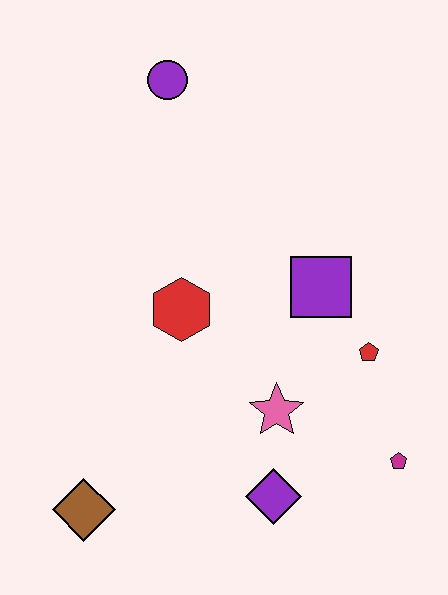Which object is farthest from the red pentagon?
The purple circle is farthest from the red pentagon.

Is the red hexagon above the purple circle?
No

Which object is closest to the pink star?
The purple diamond is closest to the pink star.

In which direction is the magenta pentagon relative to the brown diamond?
The magenta pentagon is to the right of the brown diamond.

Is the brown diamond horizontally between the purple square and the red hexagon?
No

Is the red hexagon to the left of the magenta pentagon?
Yes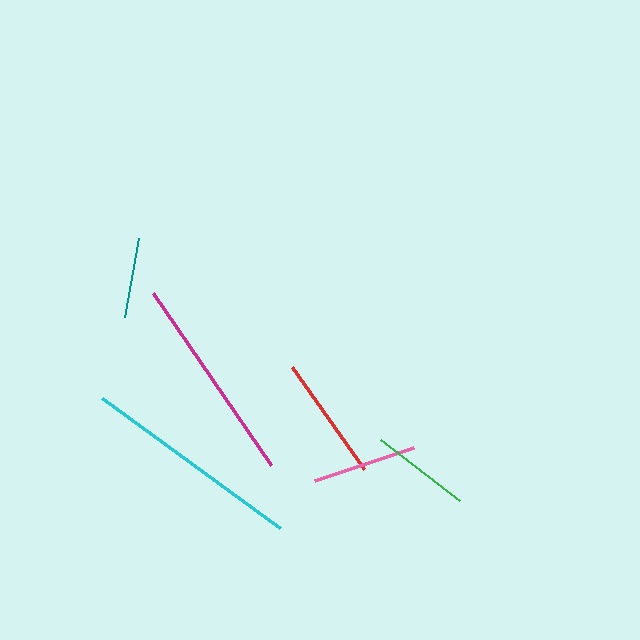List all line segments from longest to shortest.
From longest to shortest: cyan, magenta, red, pink, green, teal.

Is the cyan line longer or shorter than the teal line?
The cyan line is longer than the teal line.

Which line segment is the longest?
The cyan line is the longest at approximately 220 pixels.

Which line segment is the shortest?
The teal line is the shortest at approximately 81 pixels.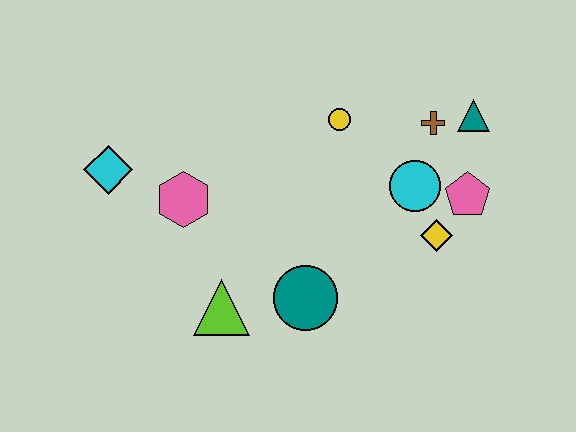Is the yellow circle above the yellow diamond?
Yes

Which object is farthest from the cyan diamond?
The teal triangle is farthest from the cyan diamond.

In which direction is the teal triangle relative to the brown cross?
The teal triangle is to the right of the brown cross.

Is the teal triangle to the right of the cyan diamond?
Yes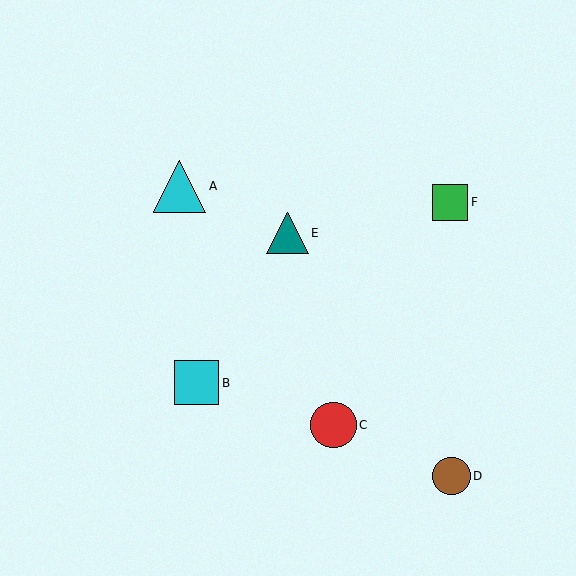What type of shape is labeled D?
Shape D is a brown circle.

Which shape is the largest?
The cyan triangle (labeled A) is the largest.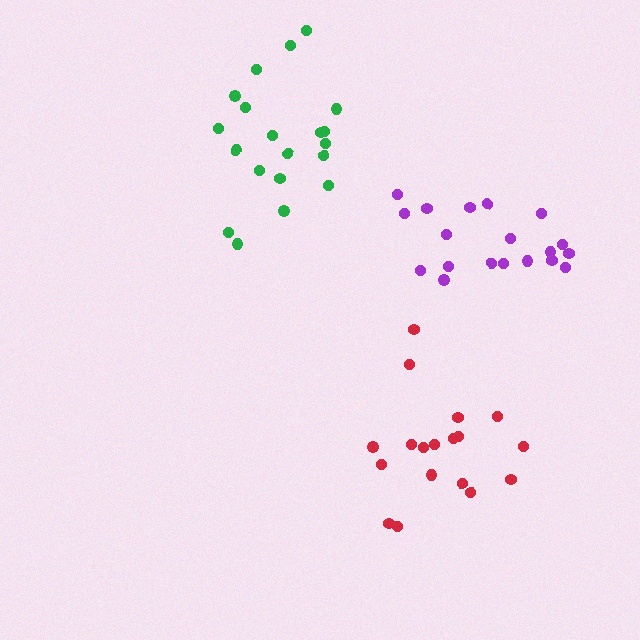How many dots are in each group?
Group 1: 18 dots, Group 2: 20 dots, Group 3: 19 dots (57 total).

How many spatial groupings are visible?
There are 3 spatial groupings.